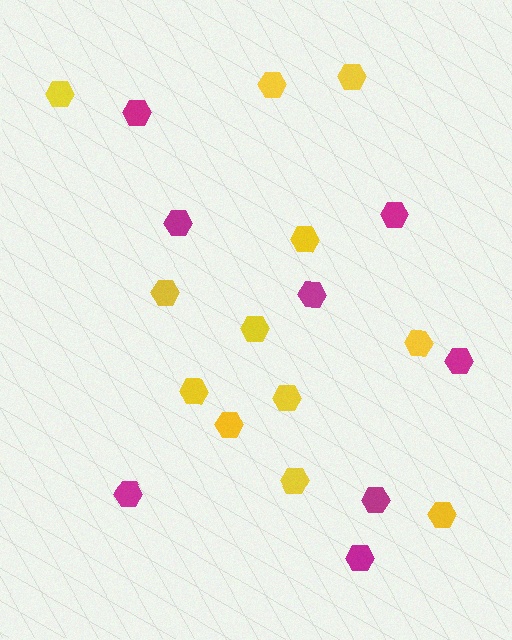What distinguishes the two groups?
There are 2 groups: one group of yellow hexagons (12) and one group of magenta hexagons (8).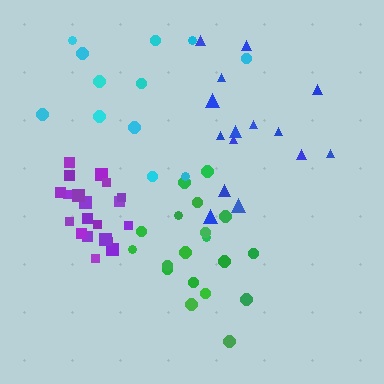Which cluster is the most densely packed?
Purple.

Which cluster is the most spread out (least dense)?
Cyan.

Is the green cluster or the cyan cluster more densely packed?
Green.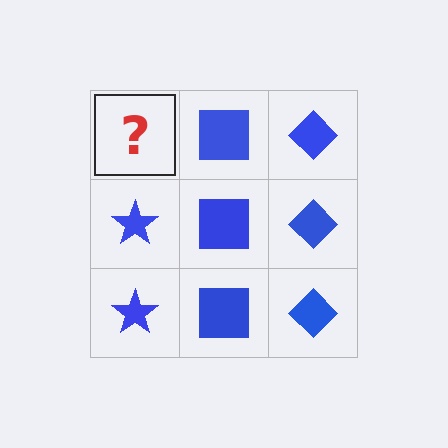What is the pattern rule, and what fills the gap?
The rule is that each column has a consistent shape. The gap should be filled with a blue star.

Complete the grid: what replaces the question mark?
The question mark should be replaced with a blue star.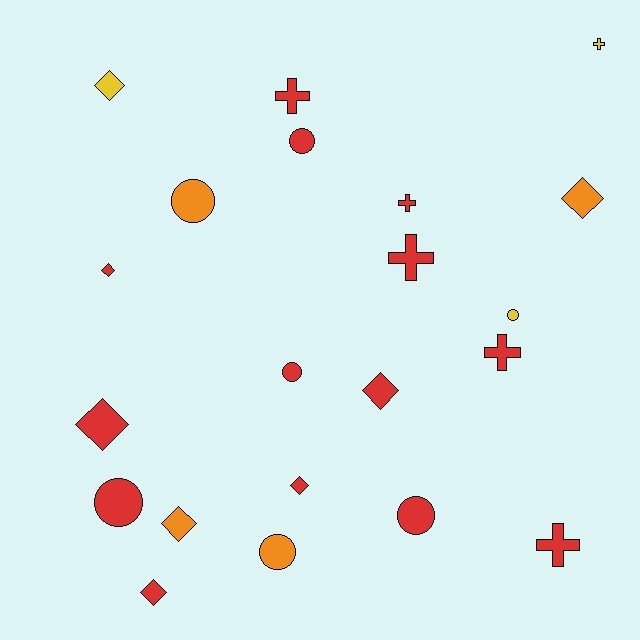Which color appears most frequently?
Red, with 14 objects.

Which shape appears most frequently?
Diamond, with 8 objects.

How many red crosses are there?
There are 5 red crosses.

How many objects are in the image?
There are 21 objects.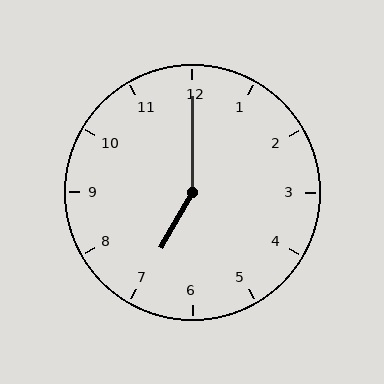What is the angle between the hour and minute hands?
Approximately 150 degrees.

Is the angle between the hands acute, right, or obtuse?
It is obtuse.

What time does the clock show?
7:00.